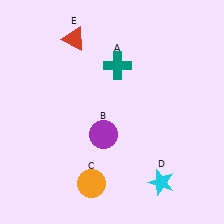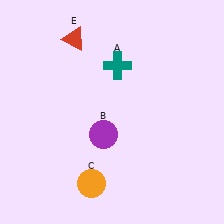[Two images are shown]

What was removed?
The cyan star (D) was removed in Image 2.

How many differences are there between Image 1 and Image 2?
There is 1 difference between the two images.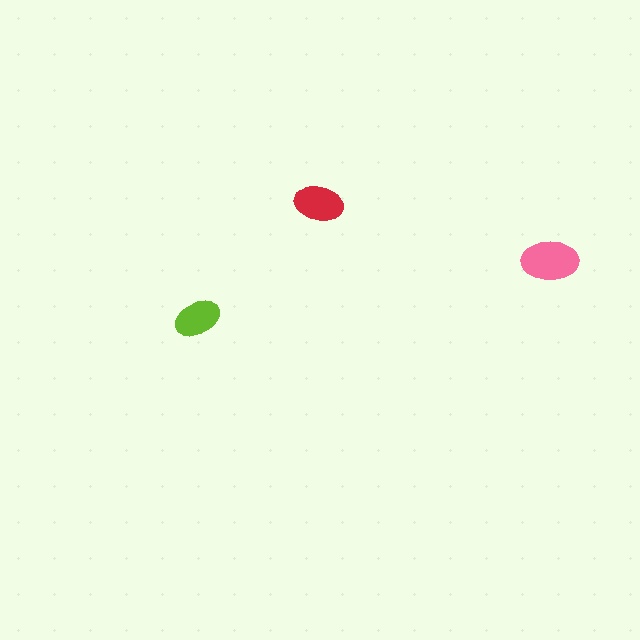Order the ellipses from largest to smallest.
the pink one, the red one, the lime one.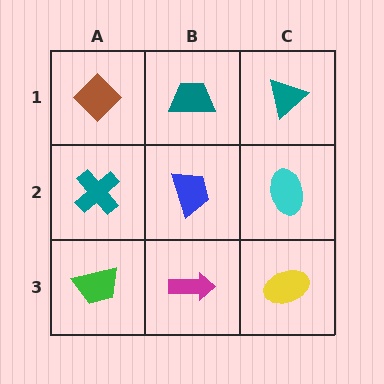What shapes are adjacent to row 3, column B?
A blue trapezoid (row 2, column B), a green trapezoid (row 3, column A), a yellow ellipse (row 3, column C).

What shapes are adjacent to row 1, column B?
A blue trapezoid (row 2, column B), a brown diamond (row 1, column A), a teal triangle (row 1, column C).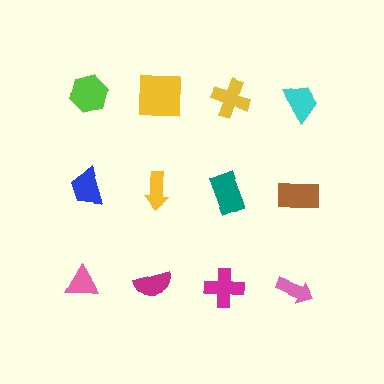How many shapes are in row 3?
4 shapes.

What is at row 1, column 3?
A yellow cross.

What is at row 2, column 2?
A yellow arrow.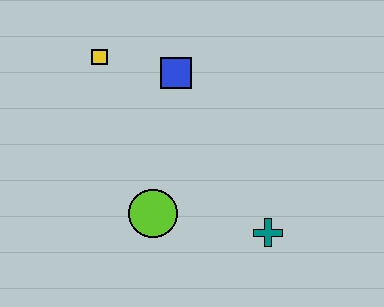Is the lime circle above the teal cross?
Yes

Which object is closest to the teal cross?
The lime circle is closest to the teal cross.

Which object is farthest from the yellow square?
The teal cross is farthest from the yellow square.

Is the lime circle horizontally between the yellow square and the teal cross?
Yes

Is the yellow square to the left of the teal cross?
Yes